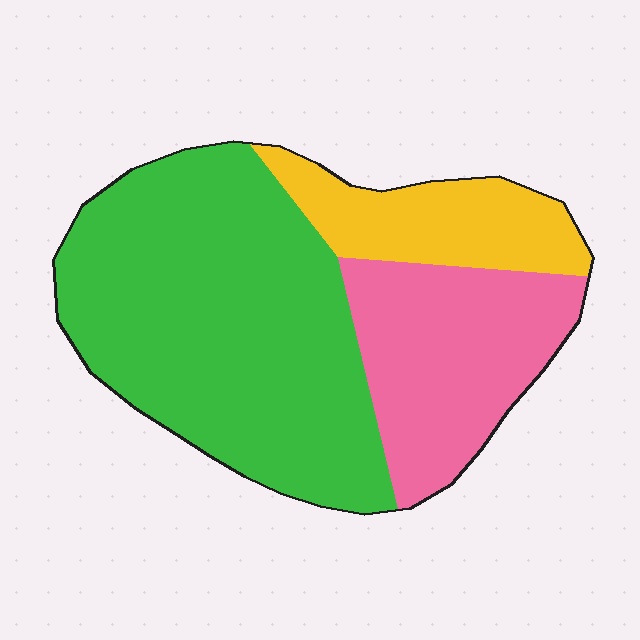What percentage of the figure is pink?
Pink takes up about one quarter (1/4) of the figure.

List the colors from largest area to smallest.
From largest to smallest: green, pink, yellow.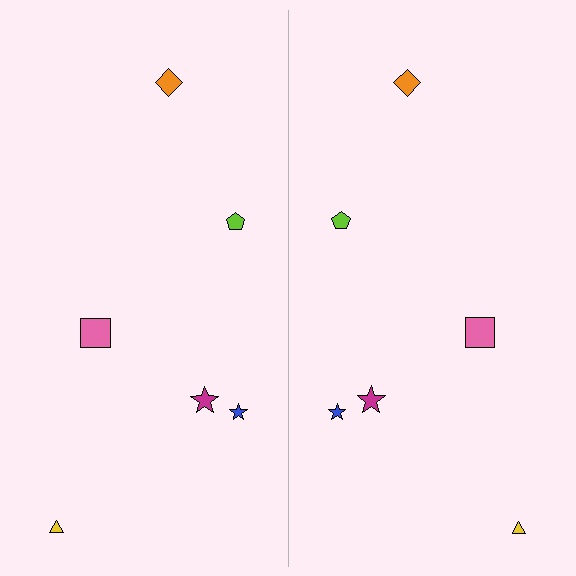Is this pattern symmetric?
Yes, this pattern has bilateral (reflection) symmetry.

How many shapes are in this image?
There are 12 shapes in this image.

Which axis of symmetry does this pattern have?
The pattern has a vertical axis of symmetry running through the center of the image.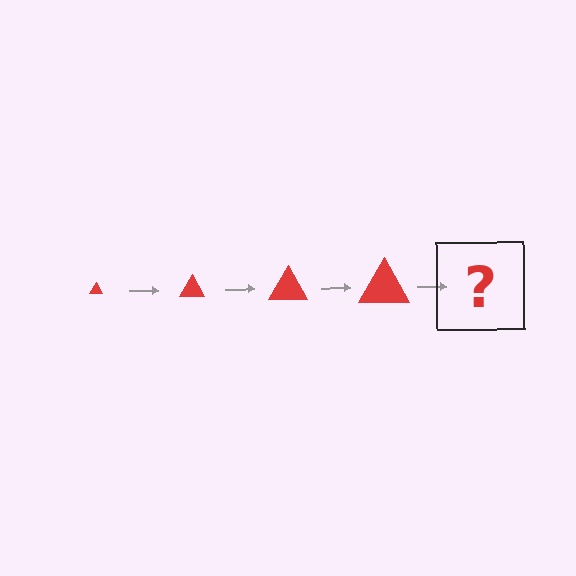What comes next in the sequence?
The next element should be a red triangle, larger than the previous one.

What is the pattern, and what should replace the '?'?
The pattern is that the triangle gets progressively larger each step. The '?' should be a red triangle, larger than the previous one.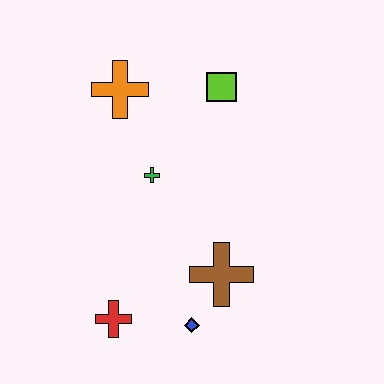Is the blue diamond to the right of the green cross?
Yes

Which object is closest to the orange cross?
The green cross is closest to the orange cross.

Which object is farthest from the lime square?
The red cross is farthest from the lime square.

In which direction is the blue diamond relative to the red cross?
The blue diamond is to the right of the red cross.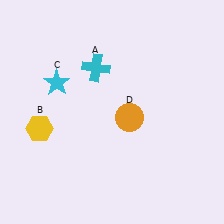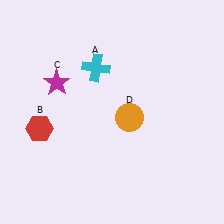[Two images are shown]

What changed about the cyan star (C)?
In Image 1, C is cyan. In Image 2, it changed to magenta.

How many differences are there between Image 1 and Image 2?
There are 2 differences between the two images.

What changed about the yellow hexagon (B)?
In Image 1, B is yellow. In Image 2, it changed to red.